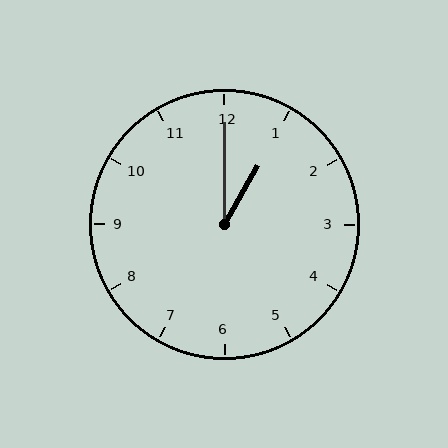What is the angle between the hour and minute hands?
Approximately 30 degrees.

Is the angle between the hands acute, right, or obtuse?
It is acute.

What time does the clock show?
1:00.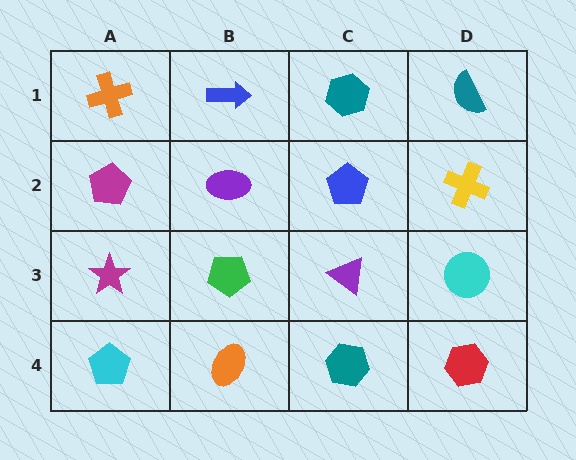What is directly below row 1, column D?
A yellow cross.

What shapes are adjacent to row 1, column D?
A yellow cross (row 2, column D), a teal hexagon (row 1, column C).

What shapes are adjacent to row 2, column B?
A blue arrow (row 1, column B), a green pentagon (row 3, column B), a magenta pentagon (row 2, column A), a blue pentagon (row 2, column C).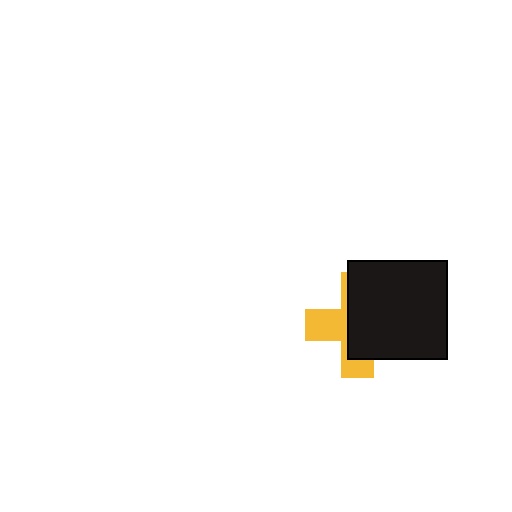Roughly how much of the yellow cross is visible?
A small part of it is visible (roughly 40%).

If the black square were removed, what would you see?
You would see the complete yellow cross.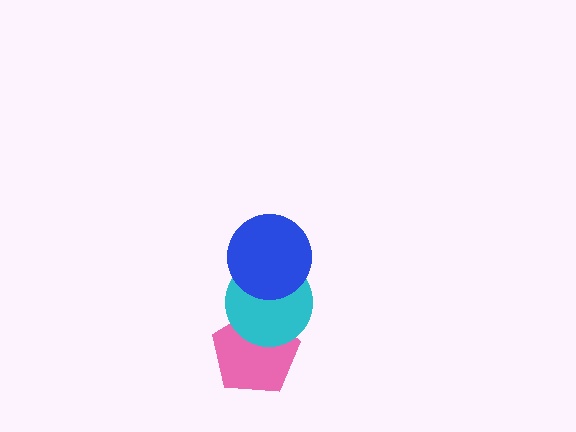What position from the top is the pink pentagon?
The pink pentagon is 3rd from the top.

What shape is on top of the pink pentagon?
The cyan circle is on top of the pink pentagon.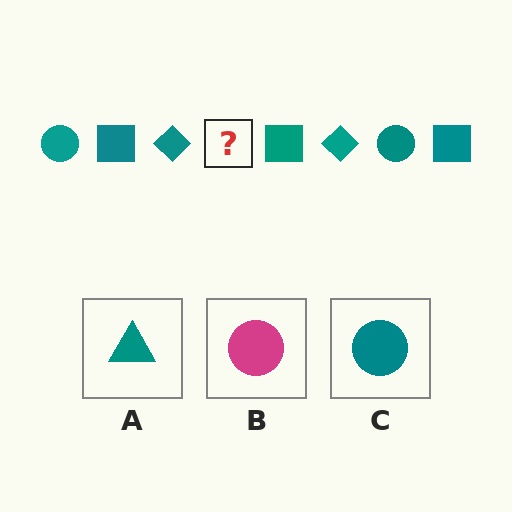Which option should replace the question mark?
Option C.